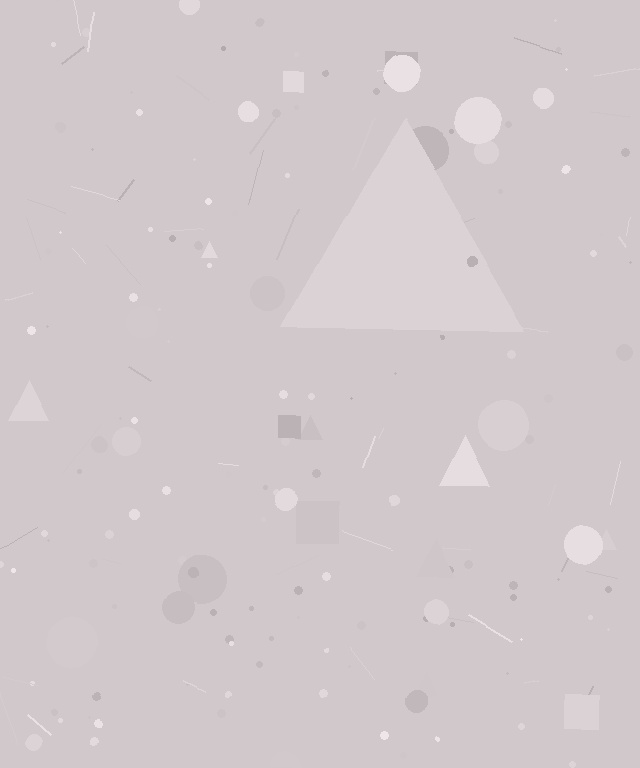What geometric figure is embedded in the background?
A triangle is embedded in the background.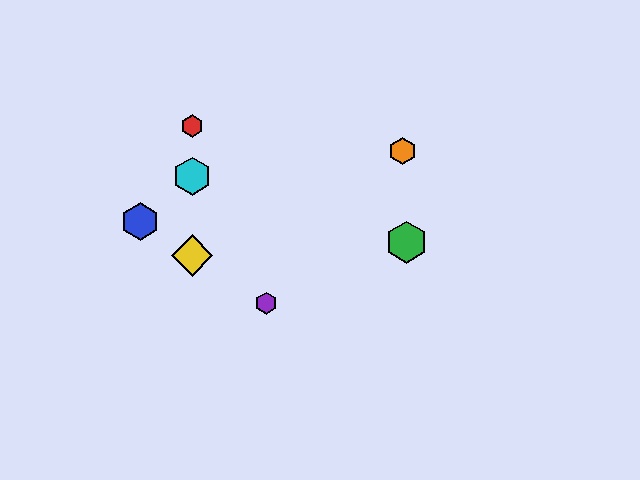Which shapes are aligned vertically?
The red hexagon, the yellow diamond, the cyan hexagon are aligned vertically.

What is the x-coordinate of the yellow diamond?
The yellow diamond is at x≈192.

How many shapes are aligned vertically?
3 shapes (the red hexagon, the yellow diamond, the cyan hexagon) are aligned vertically.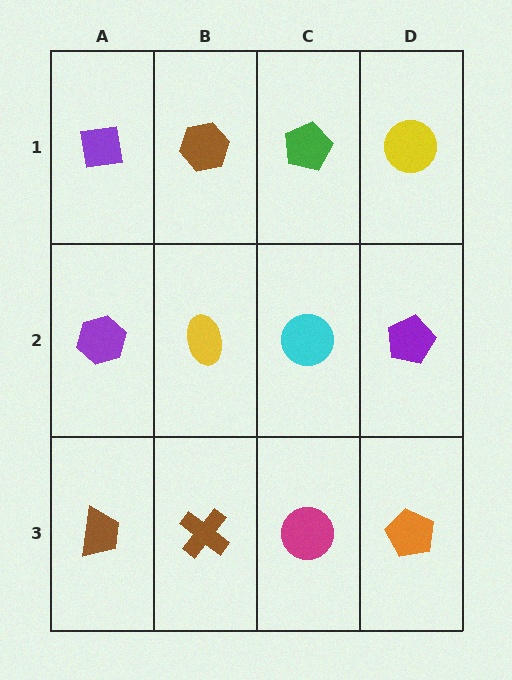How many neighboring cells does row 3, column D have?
2.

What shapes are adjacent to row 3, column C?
A cyan circle (row 2, column C), a brown cross (row 3, column B), an orange pentagon (row 3, column D).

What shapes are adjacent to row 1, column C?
A cyan circle (row 2, column C), a brown hexagon (row 1, column B), a yellow circle (row 1, column D).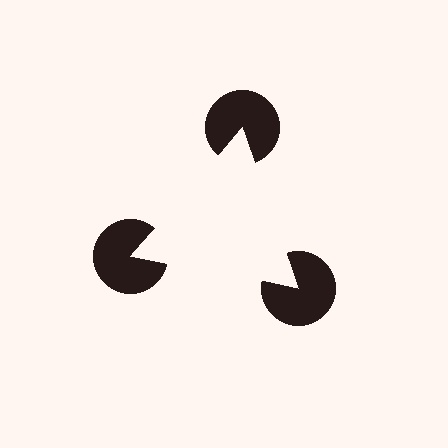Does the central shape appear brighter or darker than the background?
It typically appears slightly brighter than the background, even though no actual brightness change is drawn.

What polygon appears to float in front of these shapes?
An illusory triangle — its edges are inferred from the aligned wedge cuts in the pac-man discs, not physically drawn.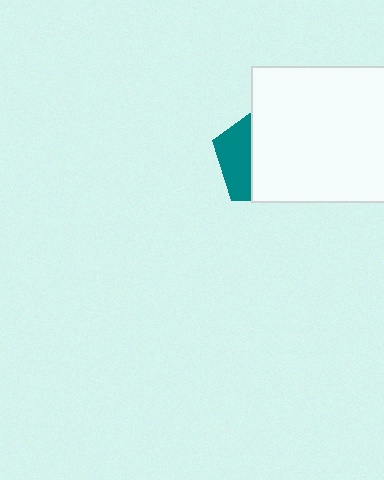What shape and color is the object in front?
The object in front is a white square.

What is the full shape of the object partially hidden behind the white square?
The partially hidden object is a teal pentagon.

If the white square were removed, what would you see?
You would see the complete teal pentagon.